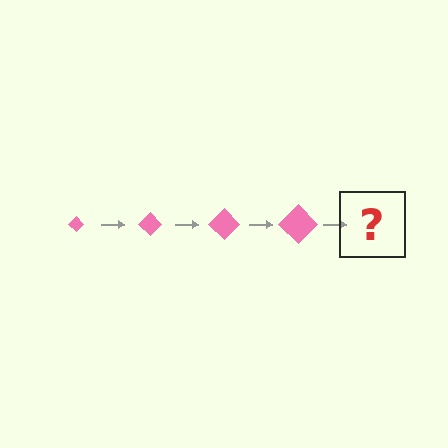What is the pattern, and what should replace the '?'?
The pattern is that the diamond gets progressively larger each step. The '?' should be a pink diamond, larger than the previous one.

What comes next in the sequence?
The next element should be a pink diamond, larger than the previous one.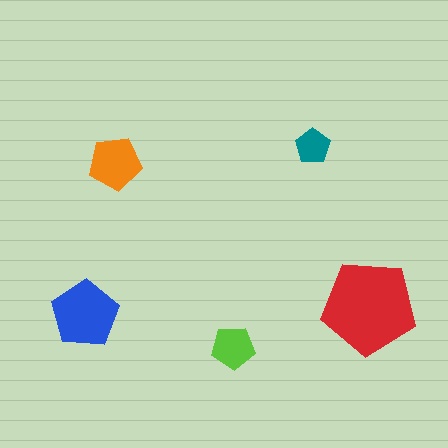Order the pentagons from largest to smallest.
the red one, the blue one, the orange one, the lime one, the teal one.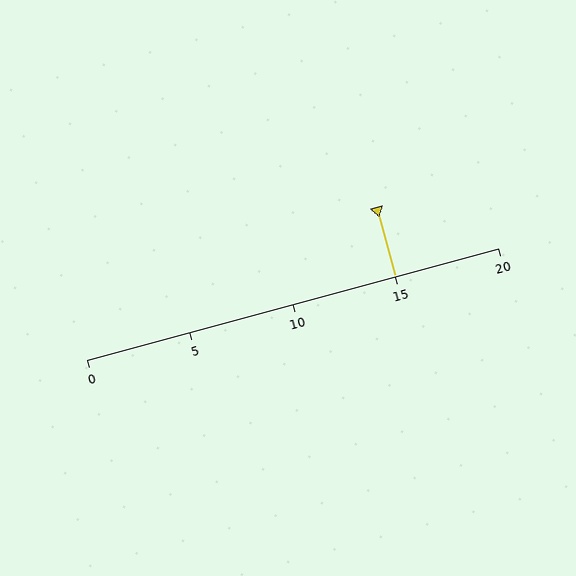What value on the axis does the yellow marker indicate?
The marker indicates approximately 15.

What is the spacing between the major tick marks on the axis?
The major ticks are spaced 5 apart.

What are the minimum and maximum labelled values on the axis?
The axis runs from 0 to 20.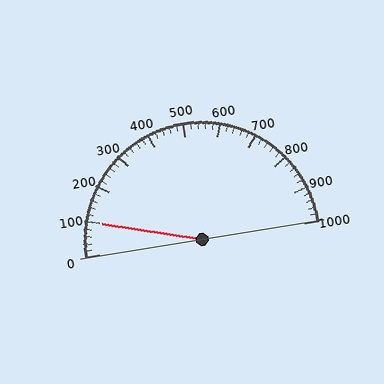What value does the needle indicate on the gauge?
The needle indicates approximately 100.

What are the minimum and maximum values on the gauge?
The gauge ranges from 0 to 1000.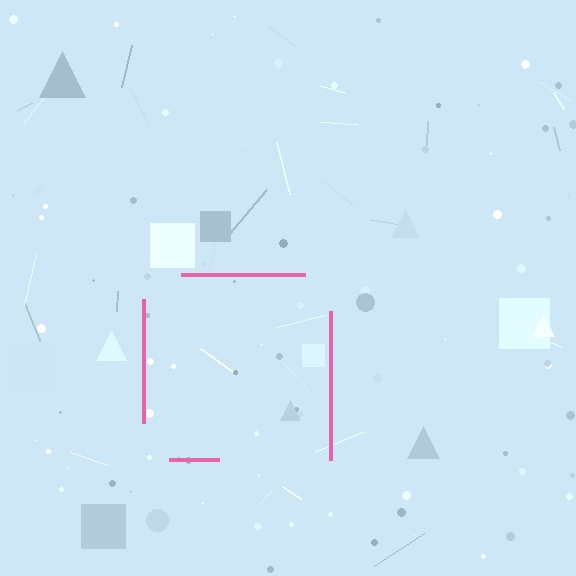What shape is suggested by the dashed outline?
The dashed outline suggests a square.